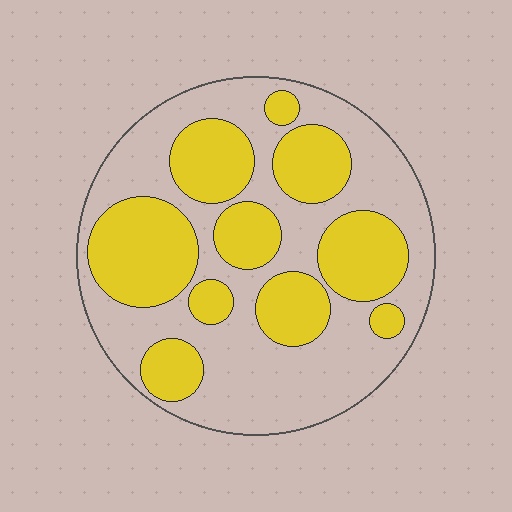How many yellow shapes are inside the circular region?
10.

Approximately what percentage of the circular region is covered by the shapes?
Approximately 40%.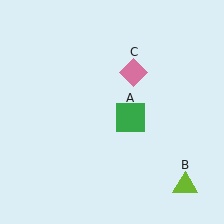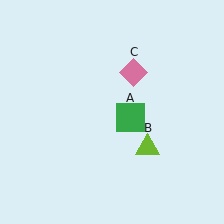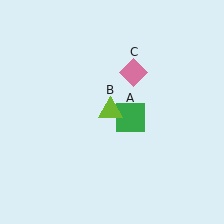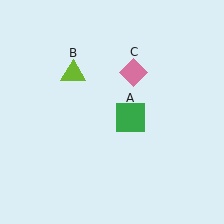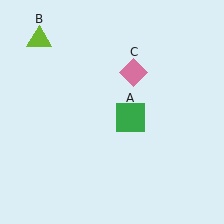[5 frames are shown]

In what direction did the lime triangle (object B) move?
The lime triangle (object B) moved up and to the left.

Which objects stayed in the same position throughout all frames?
Green square (object A) and pink diamond (object C) remained stationary.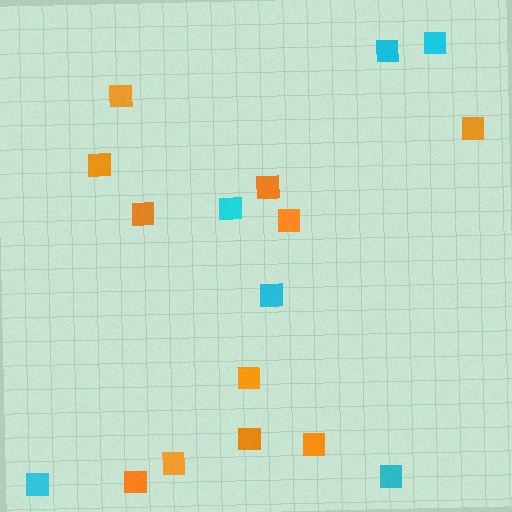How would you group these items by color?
There are 2 groups: one group of orange squares (11) and one group of cyan squares (6).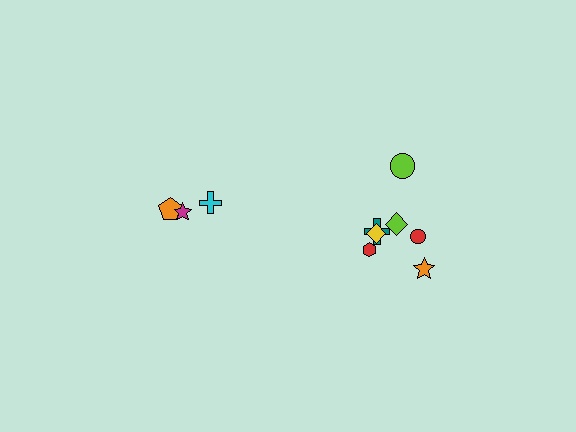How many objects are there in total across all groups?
There are 10 objects.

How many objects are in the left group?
There are 3 objects.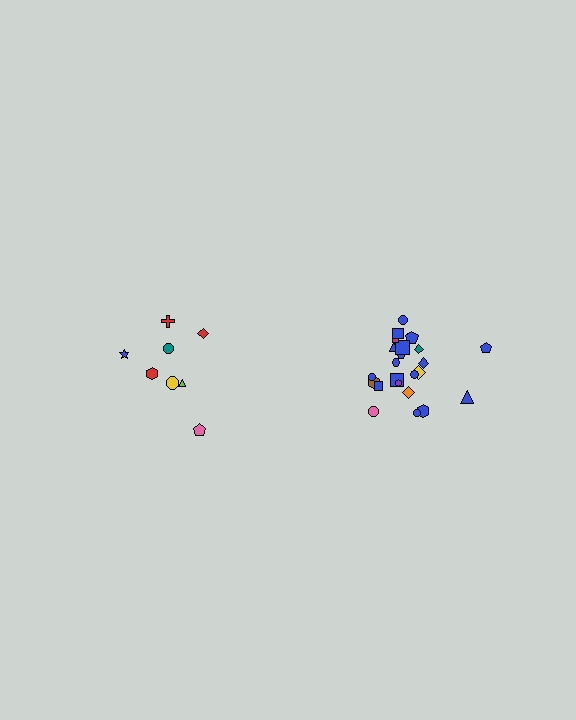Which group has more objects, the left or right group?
The right group.